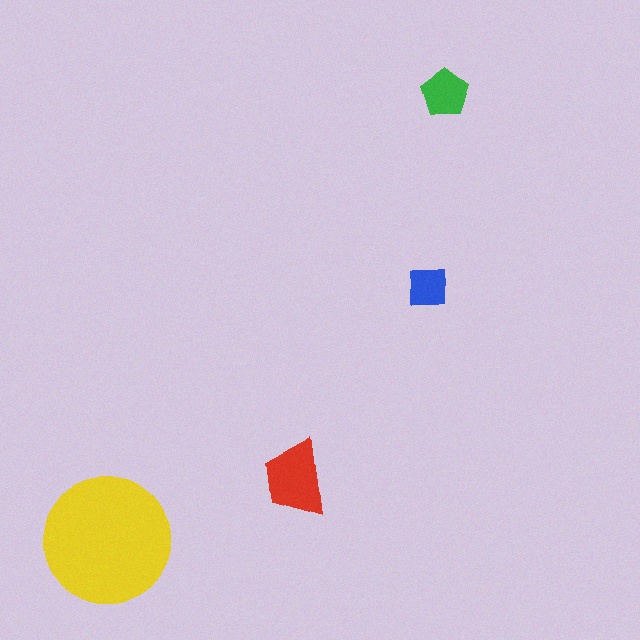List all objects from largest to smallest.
The yellow circle, the red trapezoid, the green pentagon, the blue square.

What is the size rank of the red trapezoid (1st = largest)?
2nd.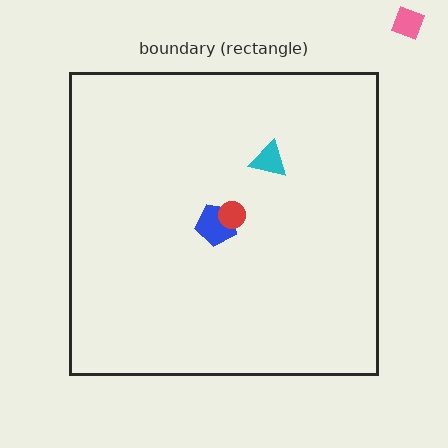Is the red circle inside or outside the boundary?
Inside.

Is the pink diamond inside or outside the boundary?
Outside.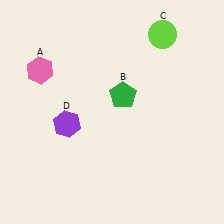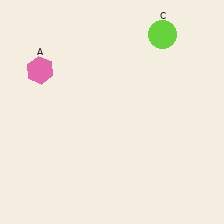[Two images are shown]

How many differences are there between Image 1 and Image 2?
There are 2 differences between the two images.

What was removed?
The purple hexagon (D), the green pentagon (B) were removed in Image 2.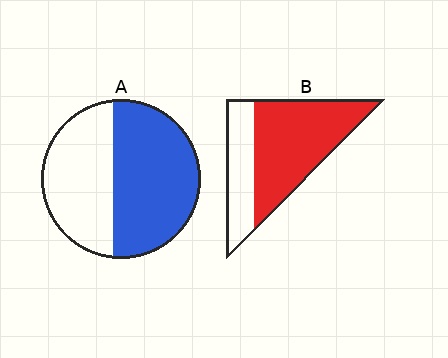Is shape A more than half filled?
Yes.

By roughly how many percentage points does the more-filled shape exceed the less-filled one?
By roughly 10 percentage points (B over A).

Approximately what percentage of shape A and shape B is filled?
A is approximately 55% and B is approximately 70%.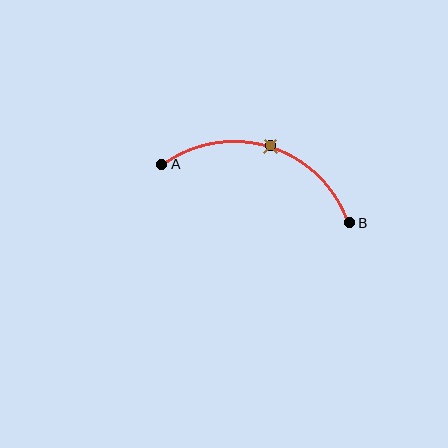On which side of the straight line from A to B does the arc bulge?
The arc bulges above the straight line connecting A and B.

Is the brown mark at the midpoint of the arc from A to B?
Yes. The brown mark lies on the arc at equal arc-length from both A and B — it is the arc midpoint.